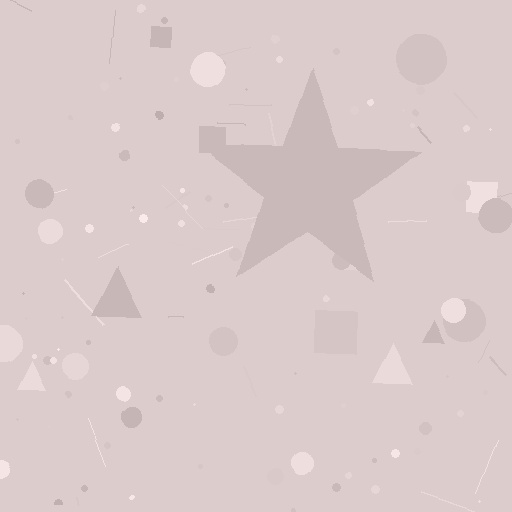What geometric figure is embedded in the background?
A star is embedded in the background.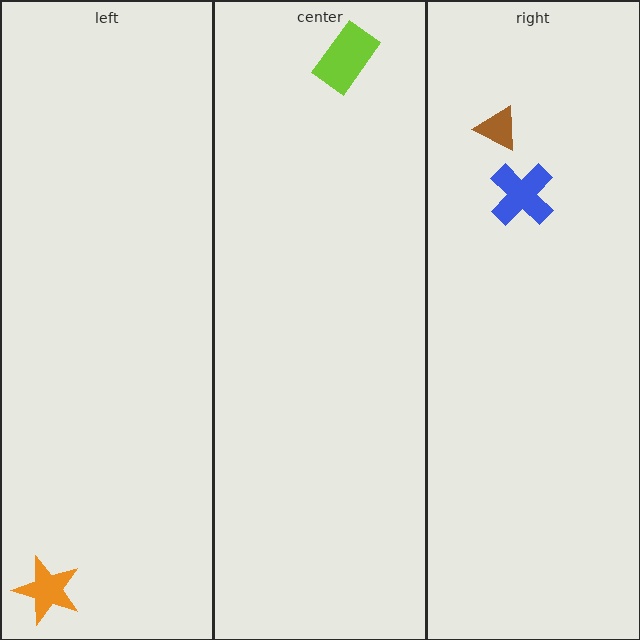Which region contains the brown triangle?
The right region.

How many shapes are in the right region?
2.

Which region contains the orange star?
The left region.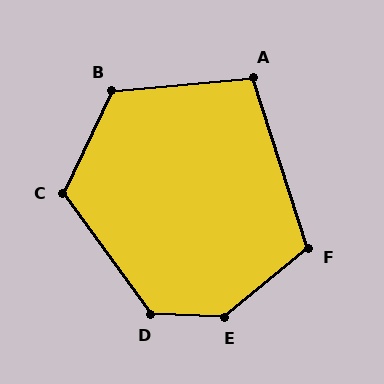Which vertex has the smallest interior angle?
A, at approximately 103 degrees.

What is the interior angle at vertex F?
Approximately 111 degrees (obtuse).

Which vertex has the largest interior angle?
E, at approximately 139 degrees.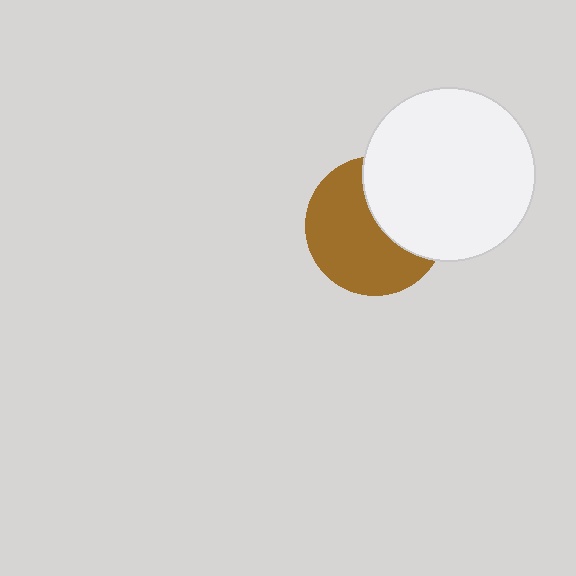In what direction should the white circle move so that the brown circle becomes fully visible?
The white circle should move right. That is the shortest direction to clear the overlap and leave the brown circle fully visible.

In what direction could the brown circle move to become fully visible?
The brown circle could move left. That would shift it out from behind the white circle entirely.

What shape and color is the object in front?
The object in front is a white circle.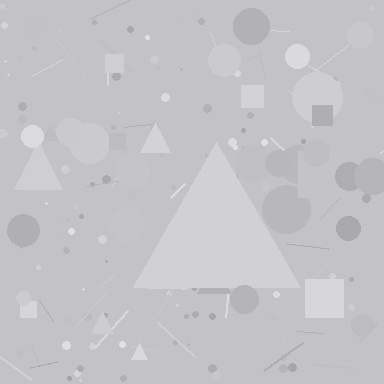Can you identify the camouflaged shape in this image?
The camouflaged shape is a triangle.